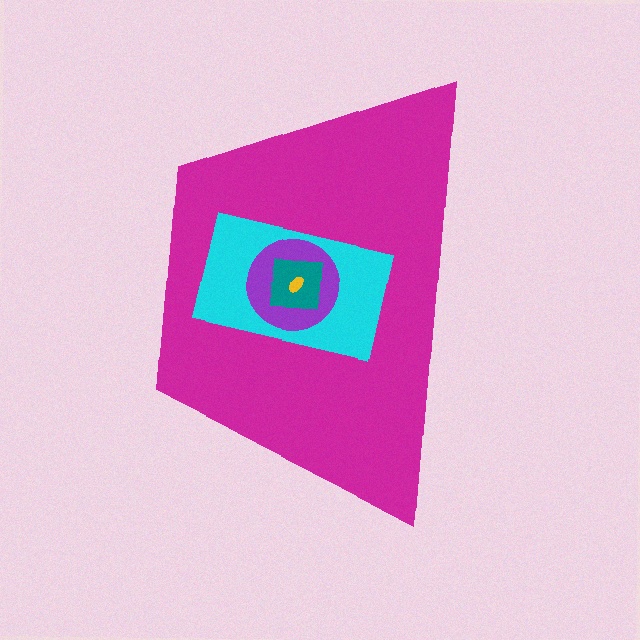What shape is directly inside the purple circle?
The teal square.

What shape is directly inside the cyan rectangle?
The purple circle.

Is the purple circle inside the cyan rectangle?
Yes.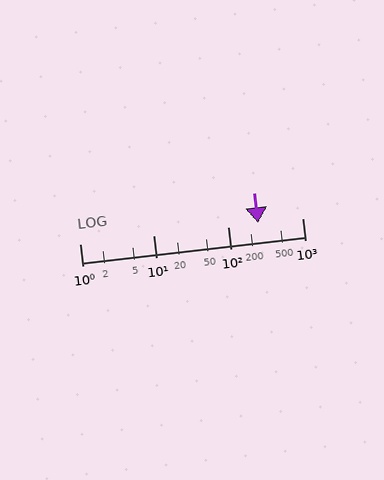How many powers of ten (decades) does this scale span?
The scale spans 3 decades, from 1 to 1000.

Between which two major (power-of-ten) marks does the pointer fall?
The pointer is between 100 and 1000.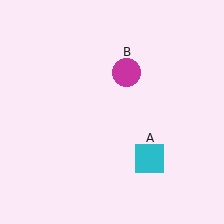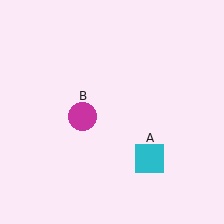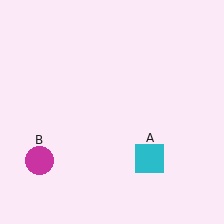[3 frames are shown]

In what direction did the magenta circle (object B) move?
The magenta circle (object B) moved down and to the left.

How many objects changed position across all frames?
1 object changed position: magenta circle (object B).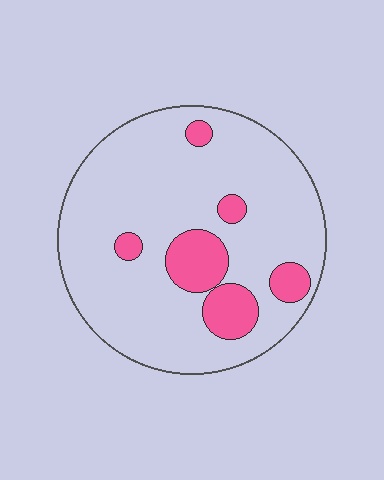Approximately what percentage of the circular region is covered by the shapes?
Approximately 15%.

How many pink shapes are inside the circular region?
6.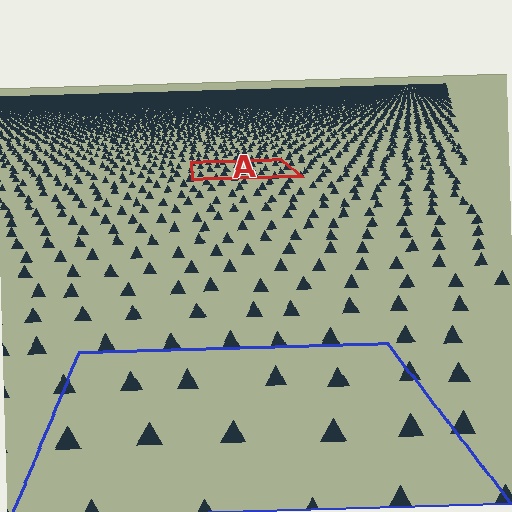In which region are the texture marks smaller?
The texture marks are smaller in region A, because it is farther away.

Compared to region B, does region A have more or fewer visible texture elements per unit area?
Region A has more texture elements per unit area — they are packed more densely because it is farther away.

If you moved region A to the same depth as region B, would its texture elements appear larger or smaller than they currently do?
They would appear larger. At a closer depth, the same texture elements are projected at a bigger on-screen size.